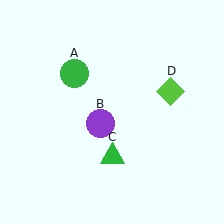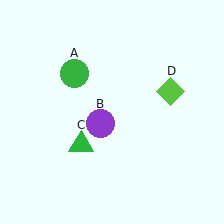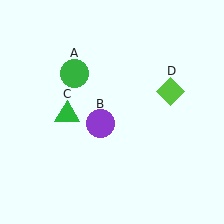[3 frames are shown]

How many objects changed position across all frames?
1 object changed position: green triangle (object C).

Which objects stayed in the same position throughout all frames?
Green circle (object A) and purple circle (object B) and lime diamond (object D) remained stationary.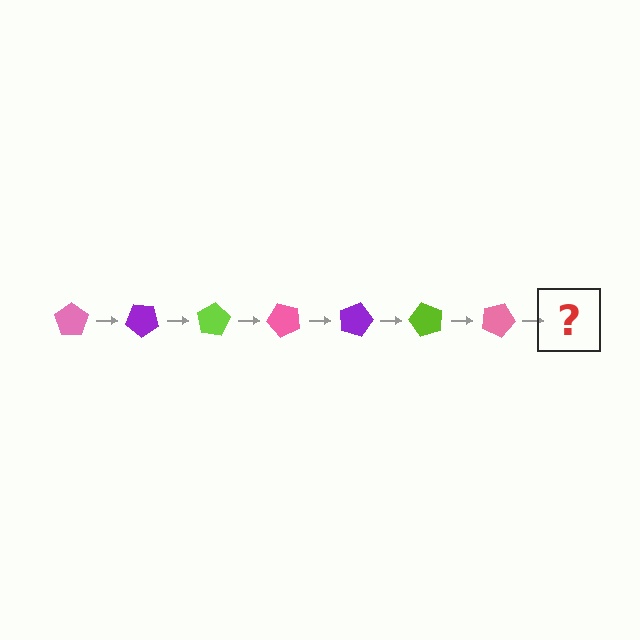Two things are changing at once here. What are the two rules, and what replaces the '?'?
The two rules are that it rotates 40 degrees each step and the color cycles through pink, purple, and lime. The '?' should be a purple pentagon, rotated 280 degrees from the start.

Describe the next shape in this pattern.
It should be a purple pentagon, rotated 280 degrees from the start.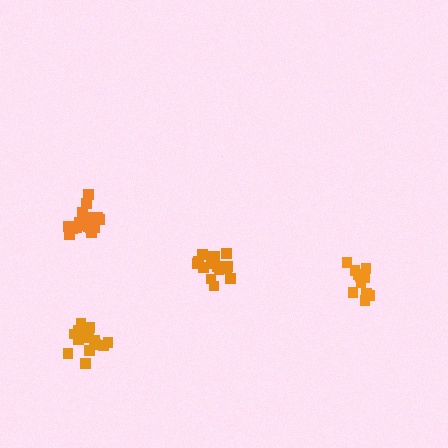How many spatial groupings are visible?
There are 4 spatial groupings.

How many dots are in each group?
Group 1: 16 dots, Group 2: 19 dots, Group 3: 14 dots, Group 4: 13 dots (62 total).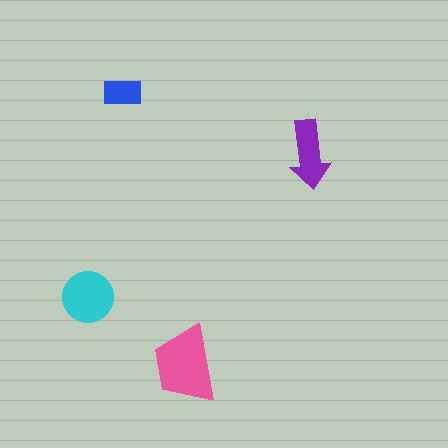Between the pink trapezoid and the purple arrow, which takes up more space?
The pink trapezoid.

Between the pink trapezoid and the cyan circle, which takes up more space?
The pink trapezoid.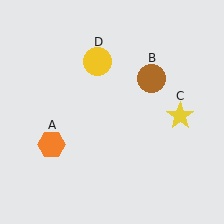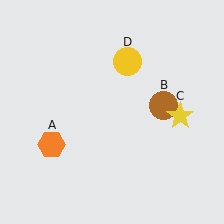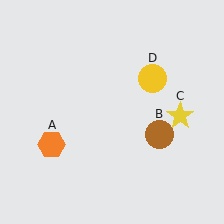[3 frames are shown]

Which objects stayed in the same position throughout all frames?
Orange hexagon (object A) and yellow star (object C) remained stationary.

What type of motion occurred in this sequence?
The brown circle (object B), yellow circle (object D) rotated clockwise around the center of the scene.